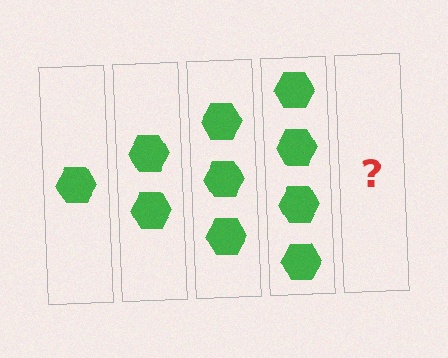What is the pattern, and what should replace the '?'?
The pattern is that each step adds one more hexagon. The '?' should be 5 hexagons.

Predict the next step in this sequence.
The next step is 5 hexagons.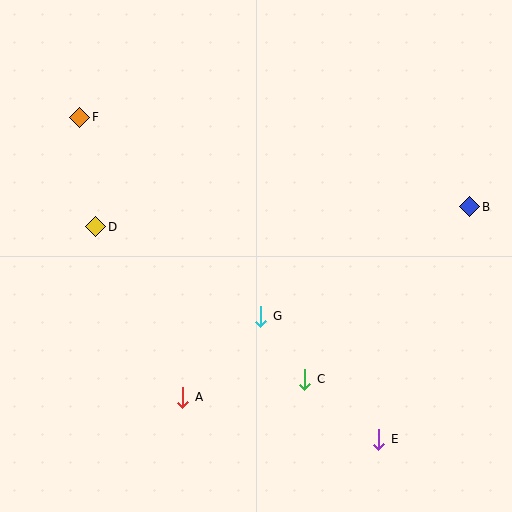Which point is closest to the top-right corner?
Point B is closest to the top-right corner.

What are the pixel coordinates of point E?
Point E is at (378, 439).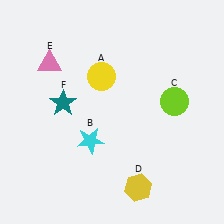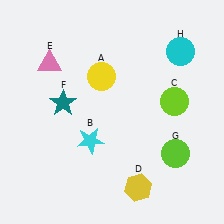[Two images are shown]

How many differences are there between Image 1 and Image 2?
There are 2 differences between the two images.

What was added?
A lime circle (G), a cyan circle (H) were added in Image 2.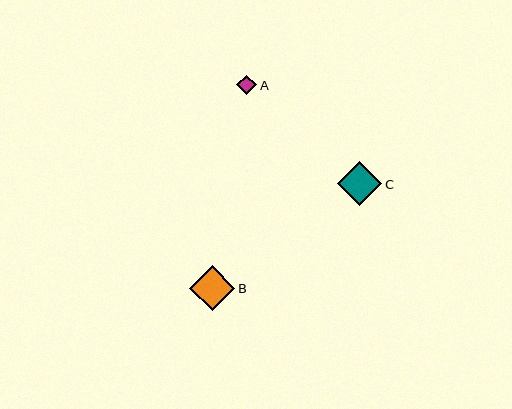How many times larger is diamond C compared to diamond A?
Diamond C is approximately 2.2 times the size of diamond A.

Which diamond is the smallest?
Diamond A is the smallest with a size of approximately 20 pixels.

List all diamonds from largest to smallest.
From largest to smallest: B, C, A.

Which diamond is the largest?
Diamond B is the largest with a size of approximately 45 pixels.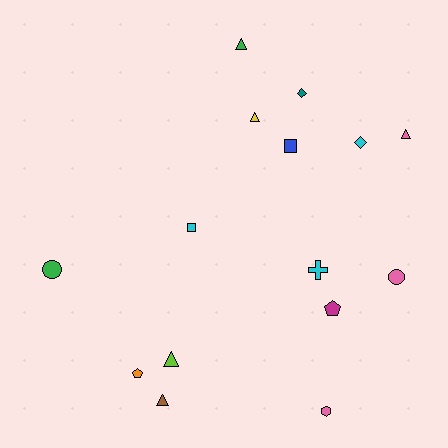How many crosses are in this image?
There is 1 cross.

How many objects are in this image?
There are 15 objects.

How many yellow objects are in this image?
There is 1 yellow object.